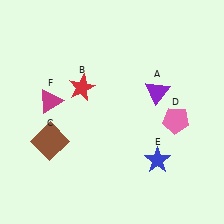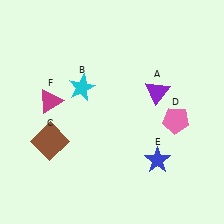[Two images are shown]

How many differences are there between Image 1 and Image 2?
There is 1 difference between the two images.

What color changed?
The star (B) changed from red in Image 1 to cyan in Image 2.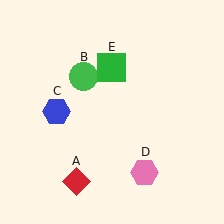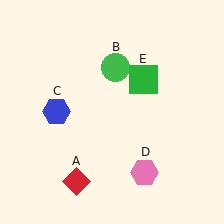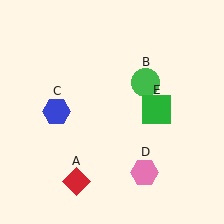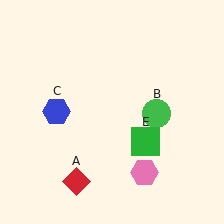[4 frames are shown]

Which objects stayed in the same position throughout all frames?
Red diamond (object A) and blue hexagon (object C) and pink hexagon (object D) remained stationary.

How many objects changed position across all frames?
2 objects changed position: green circle (object B), green square (object E).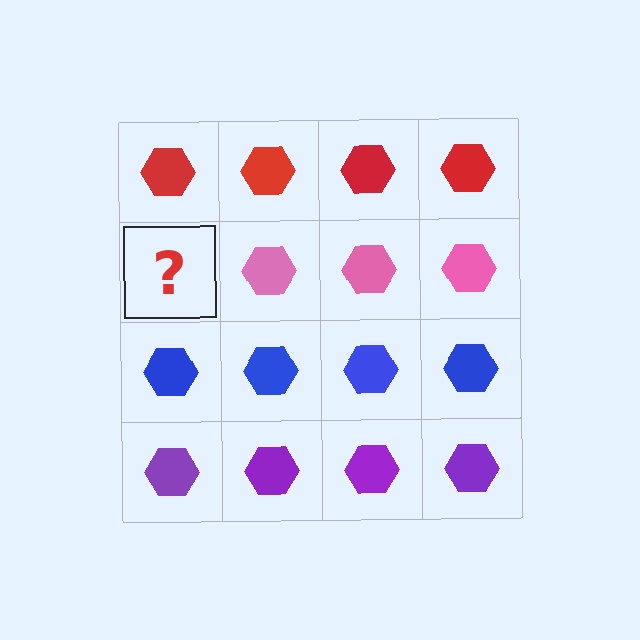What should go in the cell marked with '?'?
The missing cell should contain a pink hexagon.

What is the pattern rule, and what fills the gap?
The rule is that each row has a consistent color. The gap should be filled with a pink hexagon.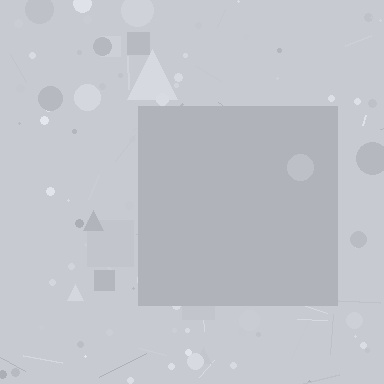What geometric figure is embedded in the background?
A square is embedded in the background.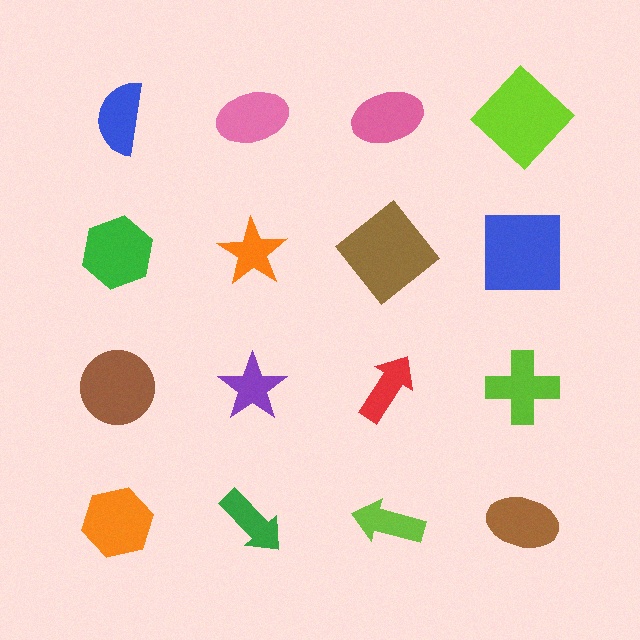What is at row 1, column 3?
A pink ellipse.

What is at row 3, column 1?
A brown circle.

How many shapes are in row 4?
4 shapes.